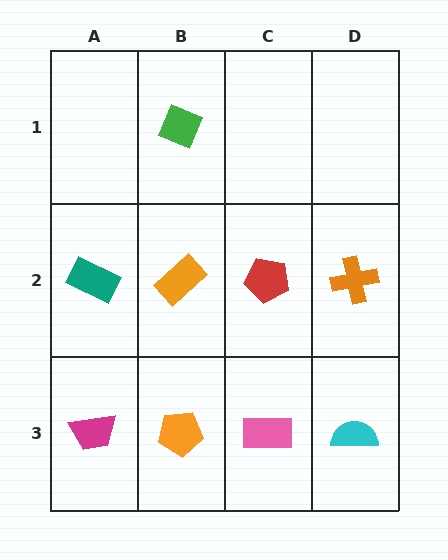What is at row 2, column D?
An orange cross.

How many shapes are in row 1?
1 shape.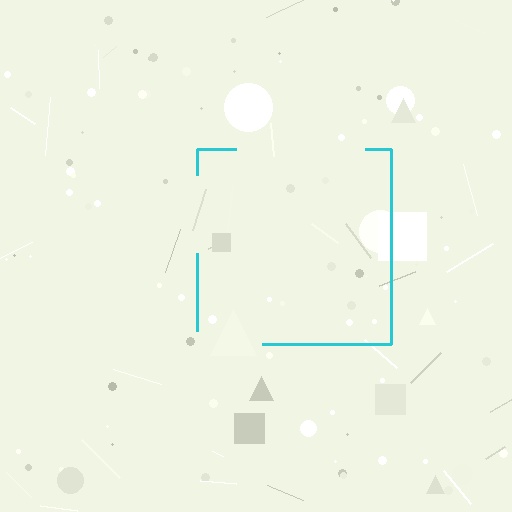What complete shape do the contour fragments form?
The contour fragments form a square.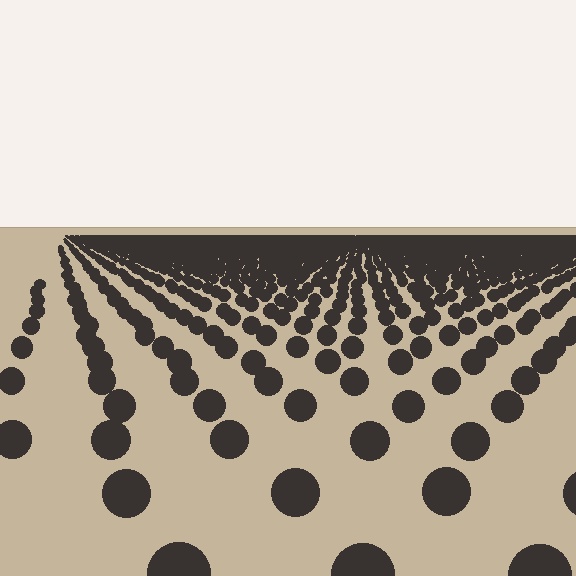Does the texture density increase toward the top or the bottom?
Density increases toward the top.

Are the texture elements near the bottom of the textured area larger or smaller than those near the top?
Larger. Near the bottom, elements are closer to the viewer and appear at a bigger on-screen size.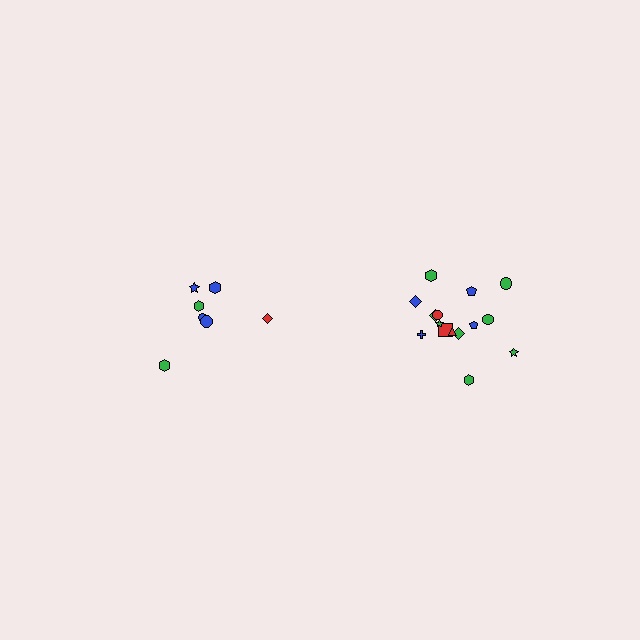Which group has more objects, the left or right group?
The right group.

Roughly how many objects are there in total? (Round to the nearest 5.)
Roughly 20 objects in total.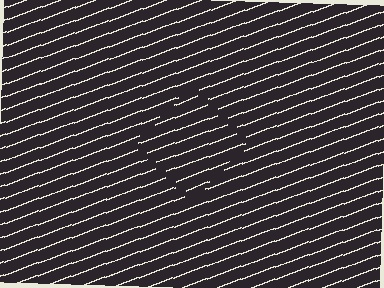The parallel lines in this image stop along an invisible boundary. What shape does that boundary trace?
An illusory square. The interior of the shape contains the same grating, shifted by half a period — the contour is defined by the phase discontinuity where line-ends from the inner and outer gratings abut.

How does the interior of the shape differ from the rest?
The interior of the shape contains the same grating, shifted by half a period — the contour is defined by the phase discontinuity where line-ends from the inner and outer gratings abut.